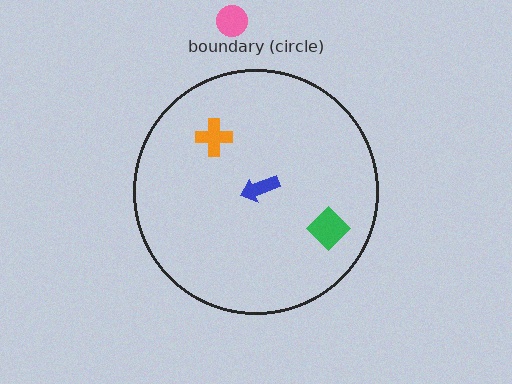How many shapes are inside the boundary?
3 inside, 1 outside.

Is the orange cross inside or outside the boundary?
Inside.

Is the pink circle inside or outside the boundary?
Outside.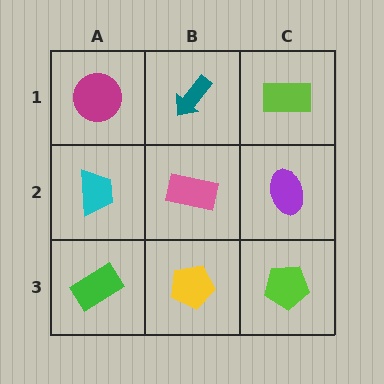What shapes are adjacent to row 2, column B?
A teal arrow (row 1, column B), a yellow pentagon (row 3, column B), a cyan trapezoid (row 2, column A), a purple ellipse (row 2, column C).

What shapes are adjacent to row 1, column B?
A pink rectangle (row 2, column B), a magenta circle (row 1, column A), a lime rectangle (row 1, column C).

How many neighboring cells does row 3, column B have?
3.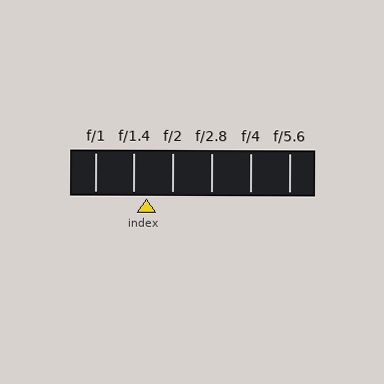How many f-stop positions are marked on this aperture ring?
There are 6 f-stop positions marked.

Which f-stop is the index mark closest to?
The index mark is closest to f/1.4.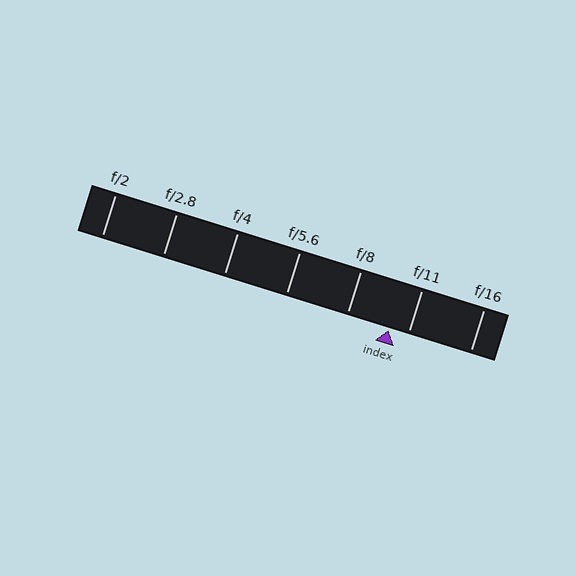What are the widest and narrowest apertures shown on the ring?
The widest aperture shown is f/2 and the narrowest is f/16.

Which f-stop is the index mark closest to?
The index mark is closest to f/11.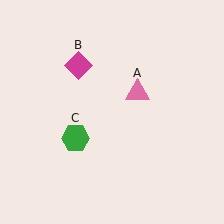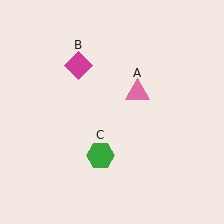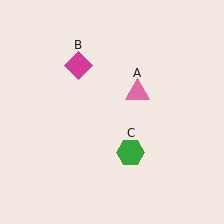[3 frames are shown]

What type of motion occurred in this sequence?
The green hexagon (object C) rotated counterclockwise around the center of the scene.